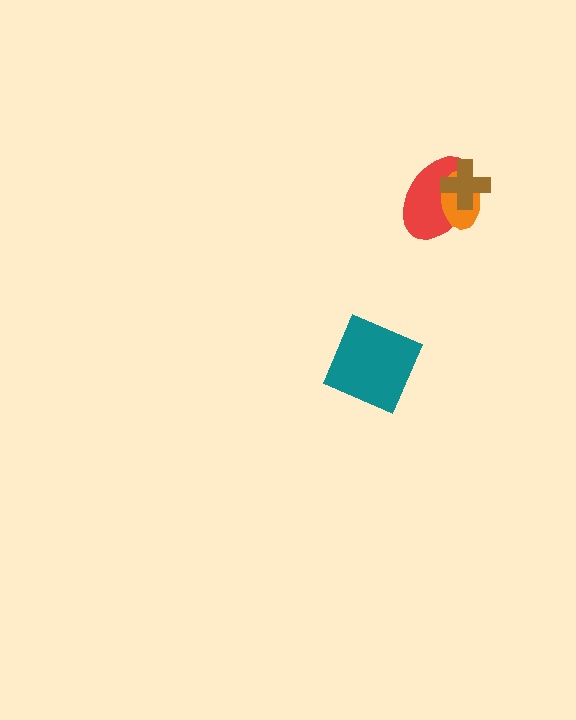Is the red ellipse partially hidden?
Yes, it is partially covered by another shape.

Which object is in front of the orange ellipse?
The brown cross is in front of the orange ellipse.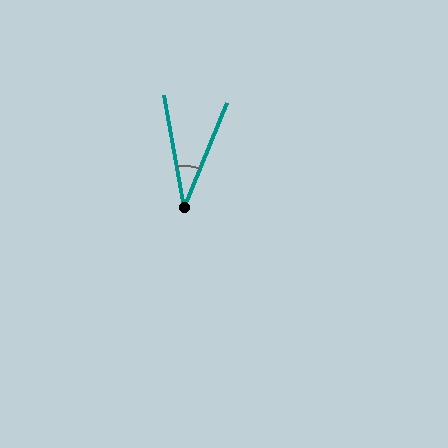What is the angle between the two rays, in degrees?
Approximately 32 degrees.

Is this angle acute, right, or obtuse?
It is acute.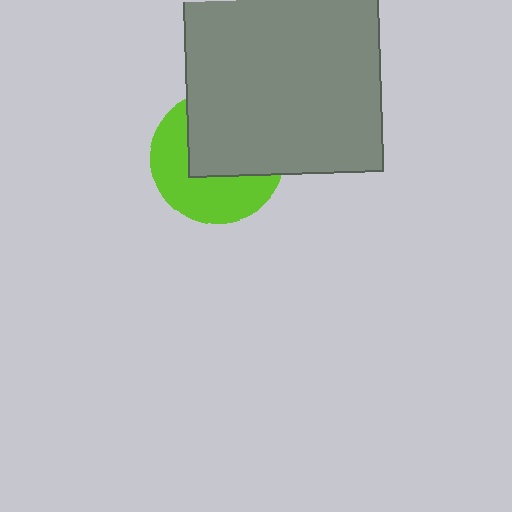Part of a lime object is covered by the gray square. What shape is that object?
It is a circle.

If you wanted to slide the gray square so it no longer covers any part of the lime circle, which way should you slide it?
Slide it toward the upper-right — that is the most direct way to separate the two shapes.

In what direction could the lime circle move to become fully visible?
The lime circle could move toward the lower-left. That would shift it out from behind the gray square entirely.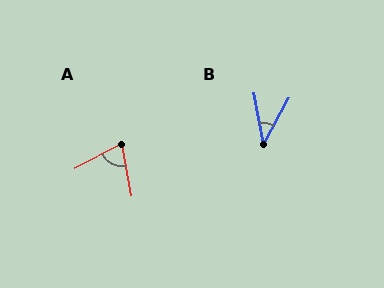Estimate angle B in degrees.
Approximately 39 degrees.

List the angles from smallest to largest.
B (39°), A (73°).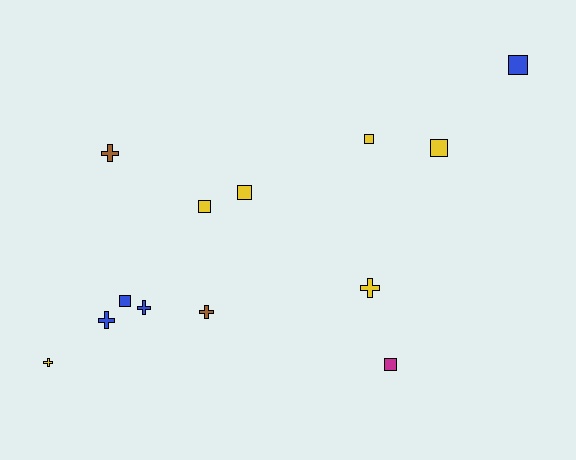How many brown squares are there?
There are no brown squares.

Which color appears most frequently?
Yellow, with 6 objects.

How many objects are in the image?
There are 13 objects.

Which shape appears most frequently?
Square, with 7 objects.